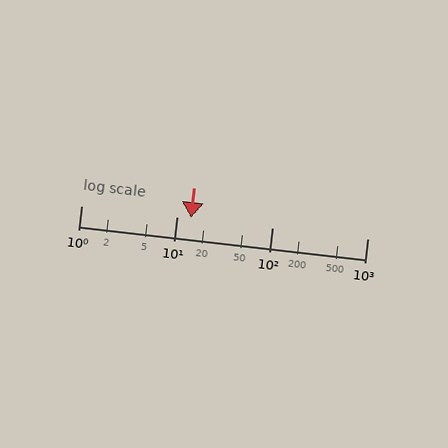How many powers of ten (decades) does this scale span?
The scale spans 3 decades, from 1 to 1000.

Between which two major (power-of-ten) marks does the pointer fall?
The pointer is between 10 and 100.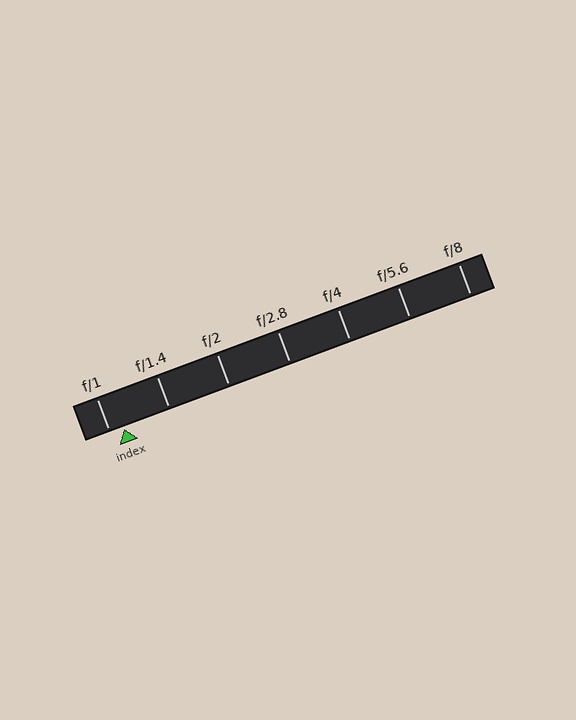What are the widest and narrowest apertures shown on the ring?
The widest aperture shown is f/1 and the narrowest is f/8.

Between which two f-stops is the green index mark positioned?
The index mark is between f/1 and f/1.4.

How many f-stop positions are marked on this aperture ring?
There are 7 f-stop positions marked.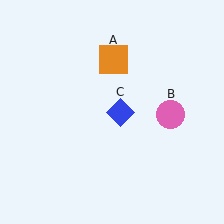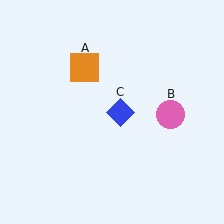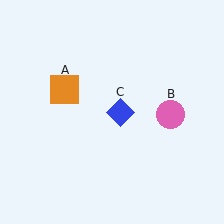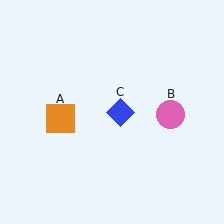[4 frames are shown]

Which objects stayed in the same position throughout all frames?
Pink circle (object B) and blue diamond (object C) remained stationary.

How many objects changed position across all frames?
1 object changed position: orange square (object A).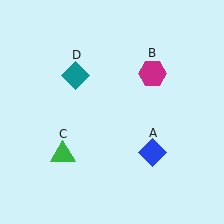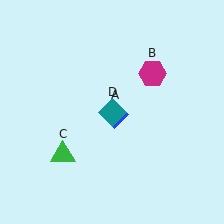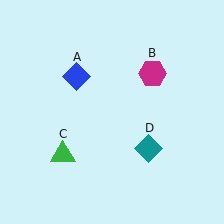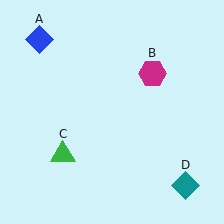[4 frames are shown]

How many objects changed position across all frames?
2 objects changed position: blue diamond (object A), teal diamond (object D).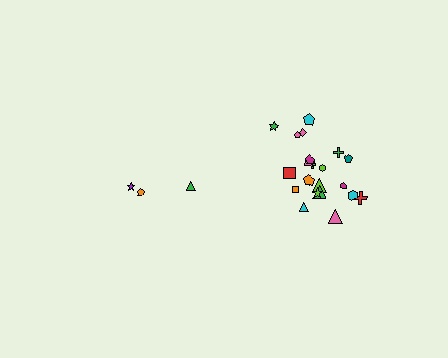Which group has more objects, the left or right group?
The right group.